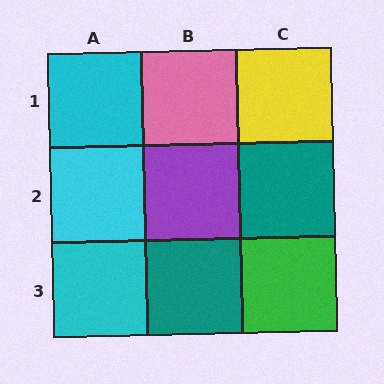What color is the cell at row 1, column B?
Pink.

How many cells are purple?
1 cell is purple.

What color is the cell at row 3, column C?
Green.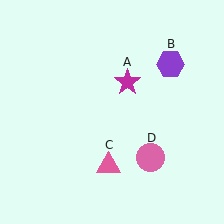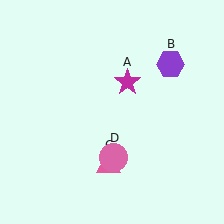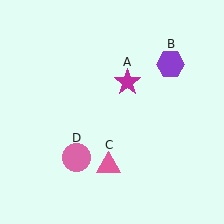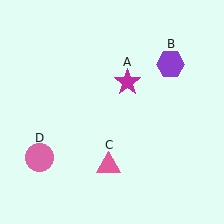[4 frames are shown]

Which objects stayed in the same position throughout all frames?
Magenta star (object A) and purple hexagon (object B) and pink triangle (object C) remained stationary.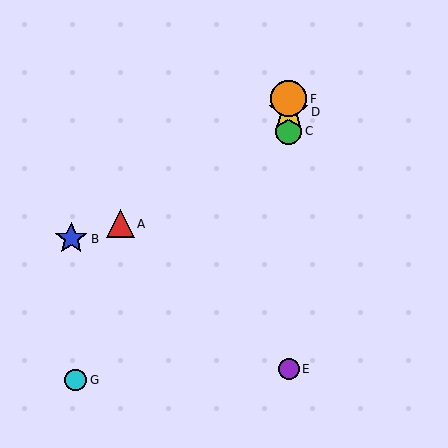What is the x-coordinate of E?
Object E is at x≈289.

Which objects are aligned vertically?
Objects C, D, E, F are aligned vertically.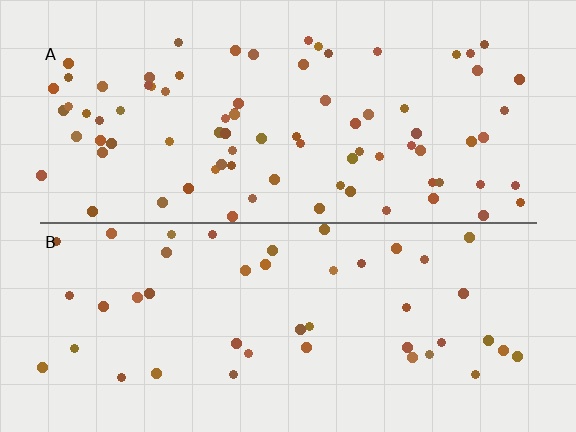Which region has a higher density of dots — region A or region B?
A (the top).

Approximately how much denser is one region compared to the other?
Approximately 1.9× — region A over region B.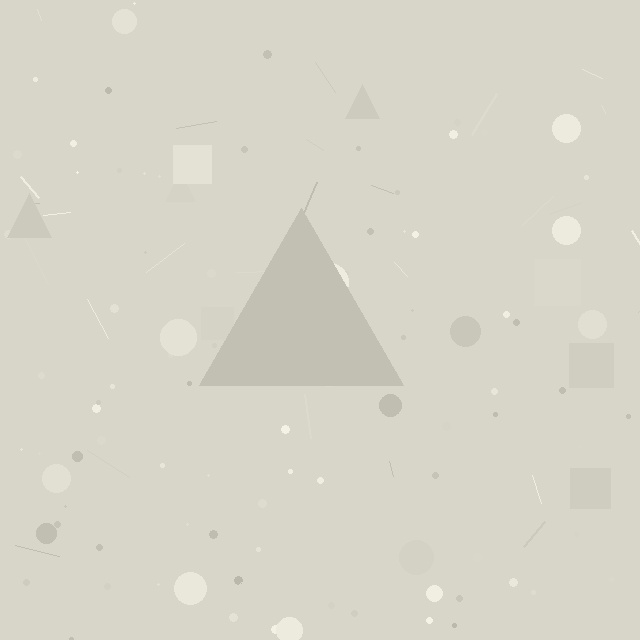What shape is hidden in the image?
A triangle is hidden in the image.